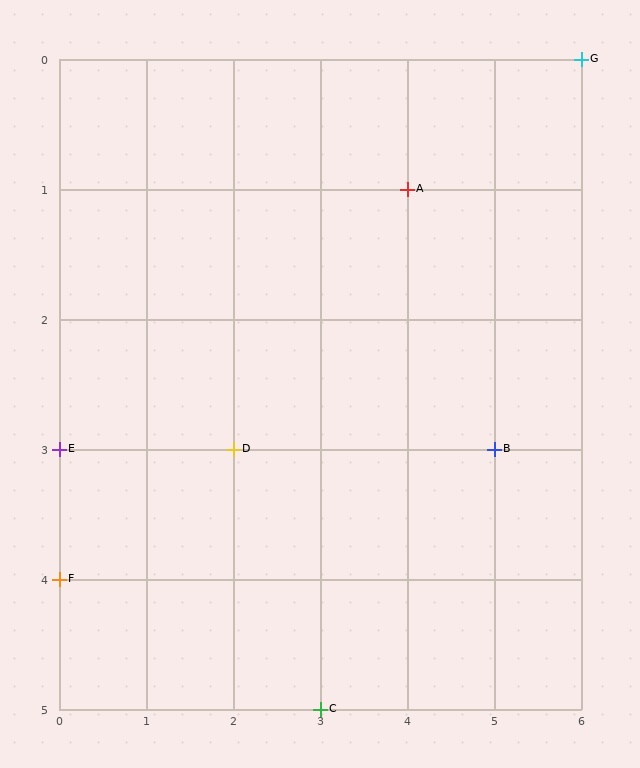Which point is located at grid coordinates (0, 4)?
Point F is at (0, 4).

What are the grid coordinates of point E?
Point E is at grid coordinates (0, 3).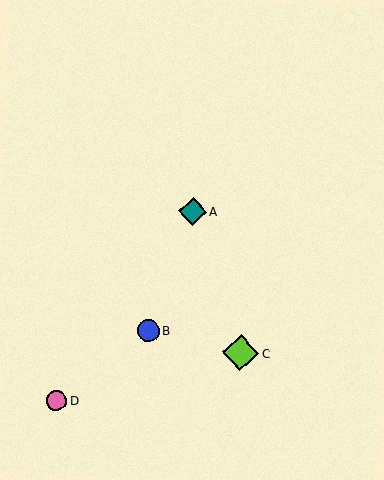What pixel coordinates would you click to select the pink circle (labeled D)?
Click at (56, 400) to select the pink circle D.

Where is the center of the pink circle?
The center of the pink circle is at (56, 400).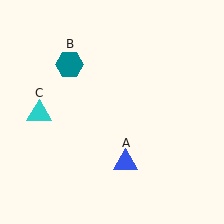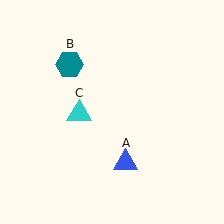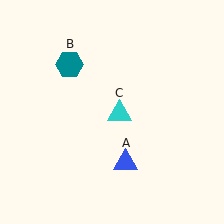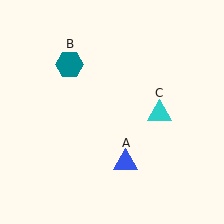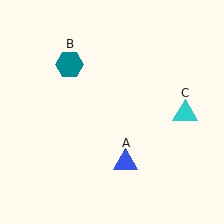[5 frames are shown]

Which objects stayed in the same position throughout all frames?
Blue triangle (object A) and teal hexagon (object B) remained stationary.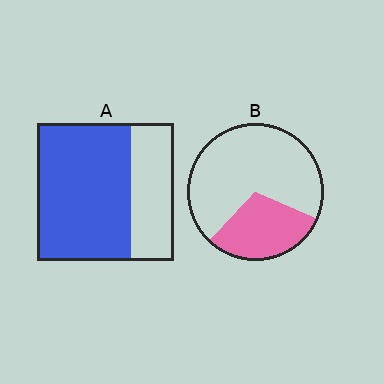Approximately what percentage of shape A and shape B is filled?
A is approximately 70% and B is approximately 30%.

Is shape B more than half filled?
No.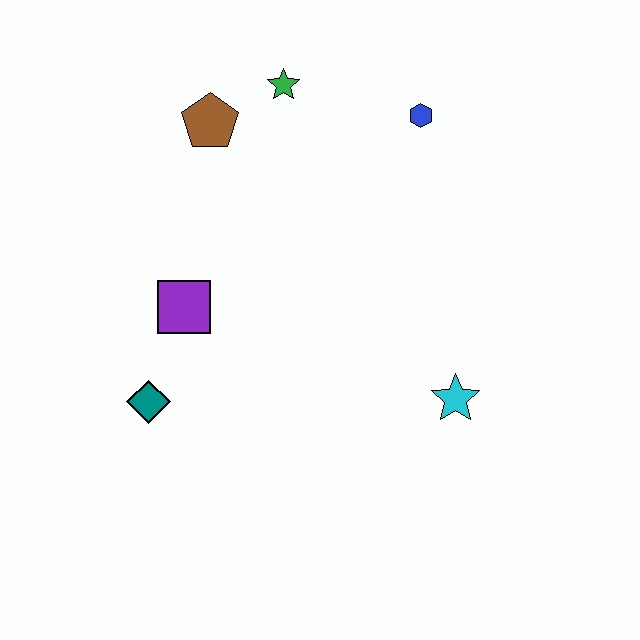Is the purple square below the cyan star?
No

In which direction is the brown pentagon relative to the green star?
The brown pentagon is to the left of the green star.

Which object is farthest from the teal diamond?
The blue hexagon is farthest from the teal diamond.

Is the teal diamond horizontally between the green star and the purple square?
No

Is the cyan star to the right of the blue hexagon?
Yes